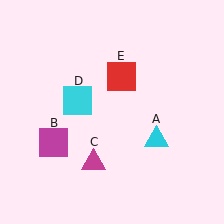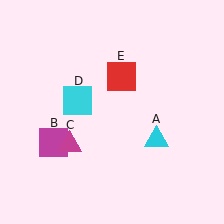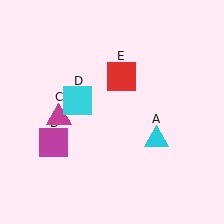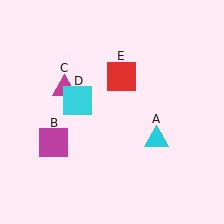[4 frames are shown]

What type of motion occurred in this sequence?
The magenta triangle (object C) rotated clockwise around the center of the scene.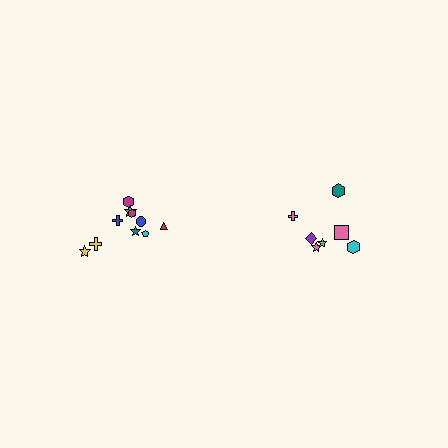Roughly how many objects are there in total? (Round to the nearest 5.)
Roughly 15 objects in total.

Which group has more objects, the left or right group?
The left group.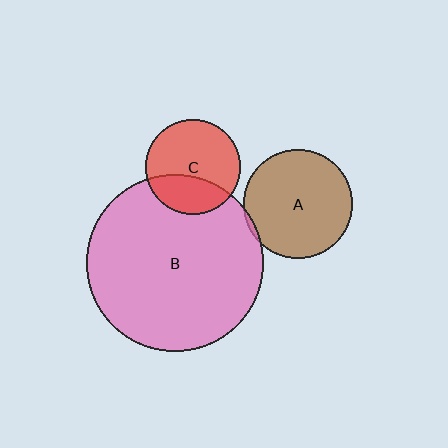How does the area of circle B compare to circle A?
Approximately 2.6 times.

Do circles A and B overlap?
Yes.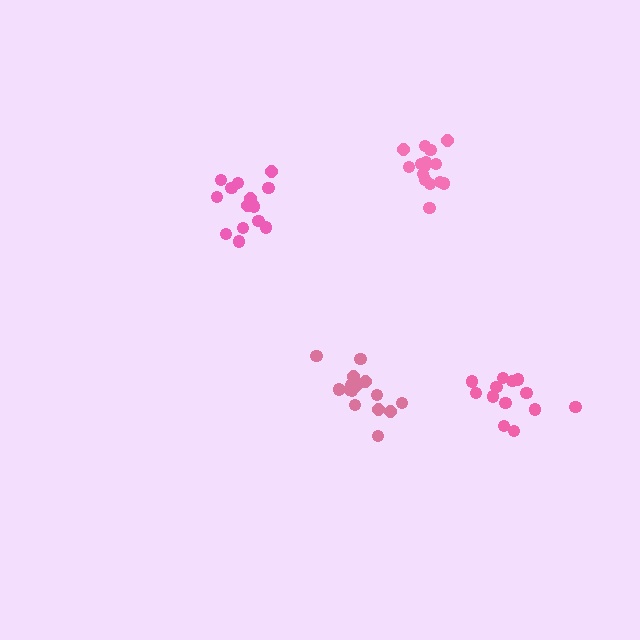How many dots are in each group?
Group 1: 15 dots, Group 2: 14 dots, Group 3: 13 dots, Group 4: 15 dots (57 total).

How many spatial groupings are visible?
There are 4 spatial groupings.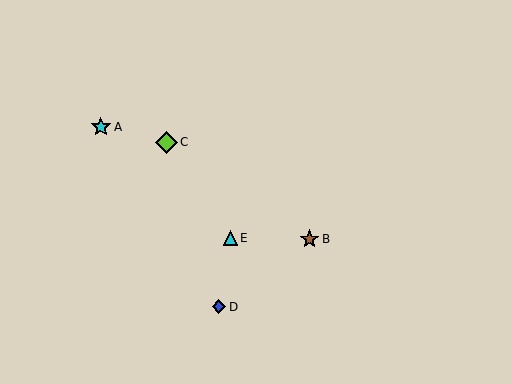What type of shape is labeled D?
Shape D is a blue diamond.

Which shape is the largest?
The lime diamond (labeled C) is the largest.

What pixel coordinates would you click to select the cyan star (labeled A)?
Click at (101, 127) to select the cyan star A.